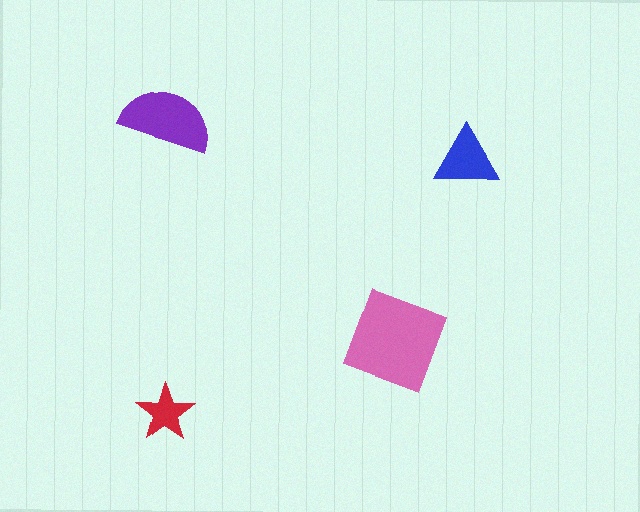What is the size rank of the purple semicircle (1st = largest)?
2nd.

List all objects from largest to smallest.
The pink diamond, the purple semicircle, the blue triangle, the red star.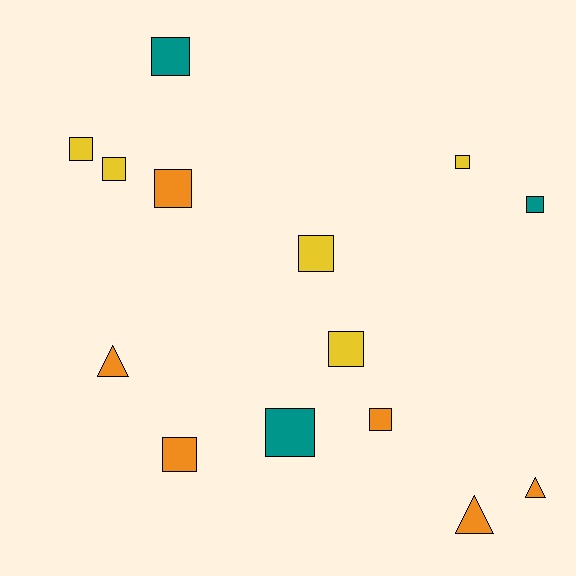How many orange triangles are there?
There are 3 orange triangles.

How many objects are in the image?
There are 14 objects.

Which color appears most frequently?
Orange, with 6 objects.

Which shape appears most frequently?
Square, with 11 objects.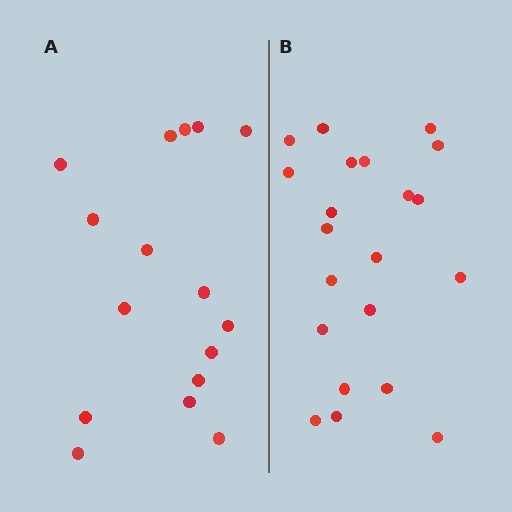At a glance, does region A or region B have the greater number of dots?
Region B (the right region) has more dots.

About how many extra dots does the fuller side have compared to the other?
Region B has about 5 more dots than region A.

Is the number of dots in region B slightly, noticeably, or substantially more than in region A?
Region B has noticeably more, but not dramatically so. The ratio is roughly 1.3 to 1.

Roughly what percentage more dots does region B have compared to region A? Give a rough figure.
About 30% more.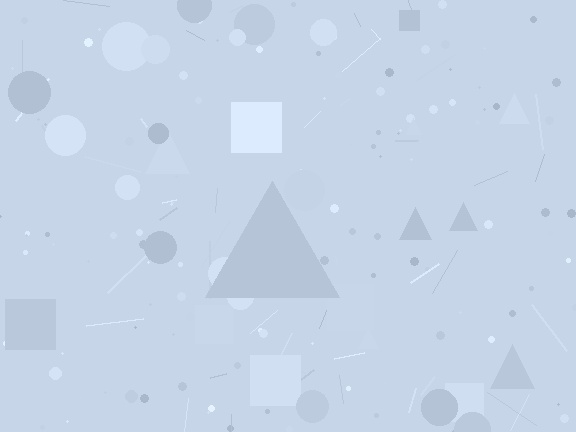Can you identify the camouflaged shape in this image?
The camouflaged shape is a triangle.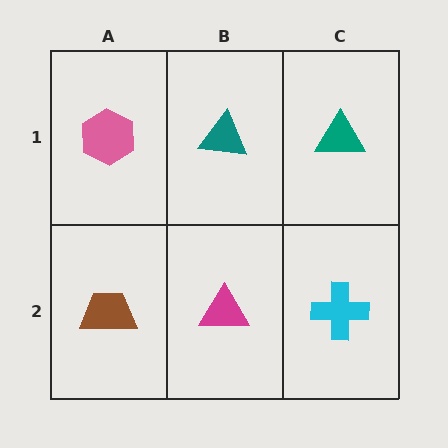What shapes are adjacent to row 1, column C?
A cyan cross (row 2, column C), a teal triangle (row 1, column B).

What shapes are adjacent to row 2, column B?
A teal triangle (row 1, column B), a brown trapezoid (row 2, column A), a cyan cross (row 2, column C).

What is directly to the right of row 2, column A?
A magenta triangle.